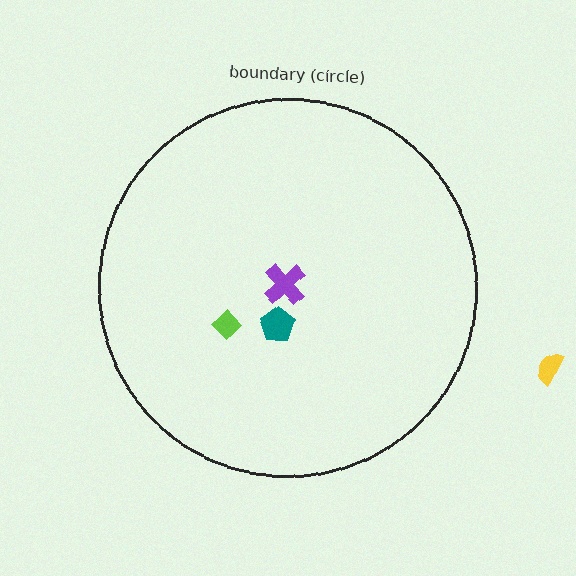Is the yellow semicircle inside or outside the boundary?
Outside.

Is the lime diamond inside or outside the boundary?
Inside.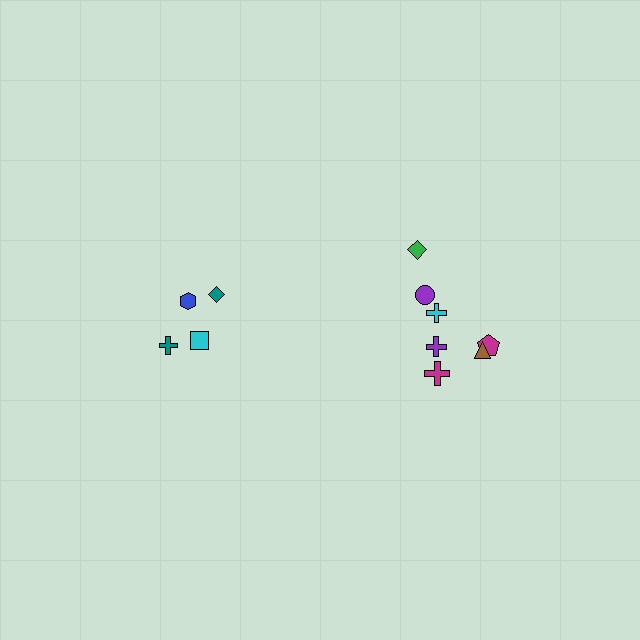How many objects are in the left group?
There are 4 objects.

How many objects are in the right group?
There are 7 objects.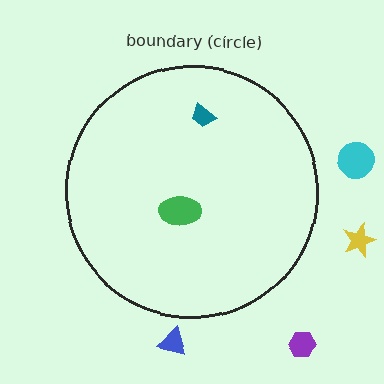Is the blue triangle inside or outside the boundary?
Outside.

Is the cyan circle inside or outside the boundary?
Outside.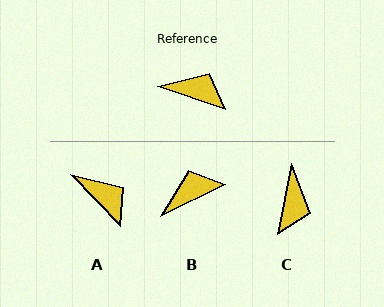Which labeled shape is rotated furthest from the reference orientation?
C, about 82 degrees away.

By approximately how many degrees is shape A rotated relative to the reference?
Approximately 28 degrees clockwise.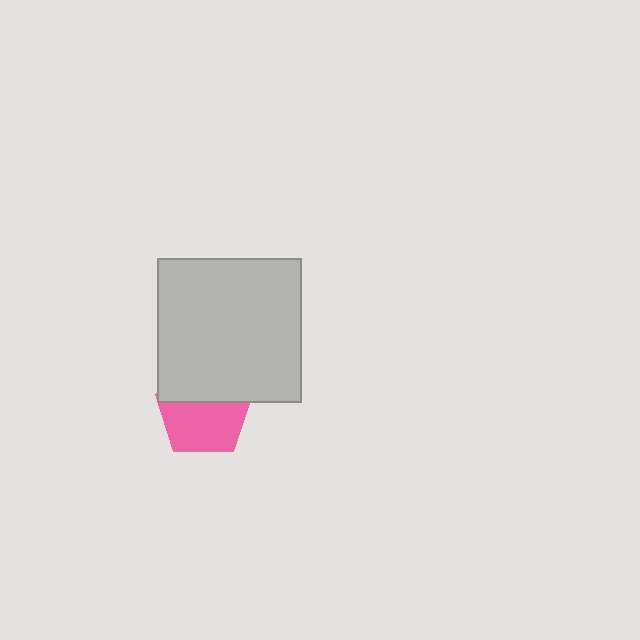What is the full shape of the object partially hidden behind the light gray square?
The partially hidden object is a pink pentagon.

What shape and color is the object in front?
The object in front is a light gray square.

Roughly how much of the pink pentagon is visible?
About half of it is visible (roughly 59%).